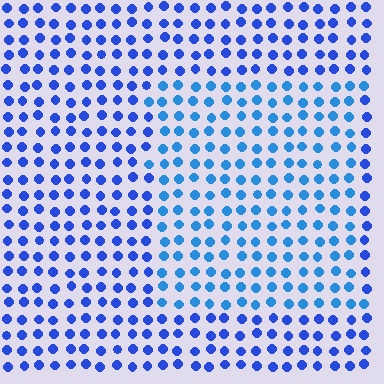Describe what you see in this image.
The image is filled with small blue elements in a uniform arrangement. A rectangle-shaped region is visible where the elements are tinted to a slightly different hue, forming a subtle color boundary.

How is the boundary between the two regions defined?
The boundary is defined purely by a slight shift in hue (about 23 degrees). Spacing, size, and orientation are identical on both sides.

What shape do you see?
I see a rectangle.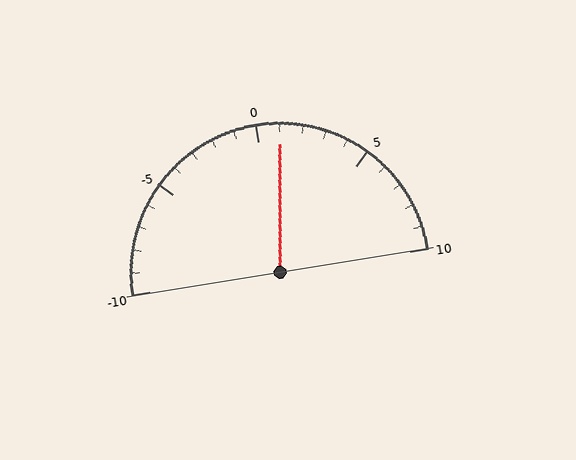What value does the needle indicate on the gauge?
The needle indicates approximately 1.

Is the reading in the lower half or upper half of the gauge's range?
The reading is in the upper half of the range (-10 to 10).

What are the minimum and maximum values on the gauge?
The gauge ranges from -10 to 10.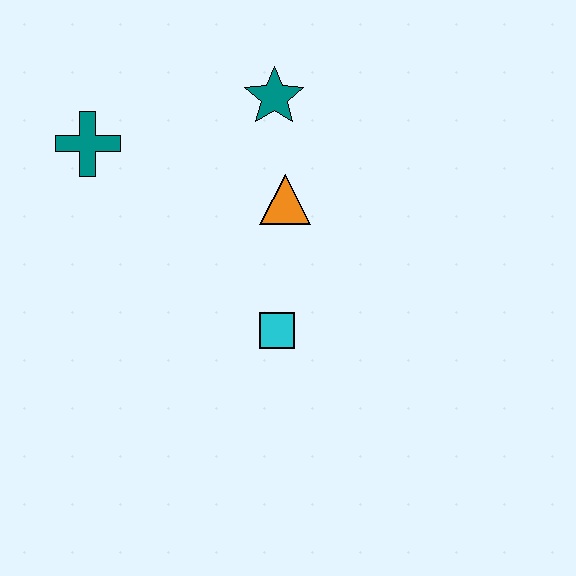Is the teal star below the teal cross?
No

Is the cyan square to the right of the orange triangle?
No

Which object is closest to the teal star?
The orange triangle is closest to the teal star.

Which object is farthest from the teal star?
The cyan square is farthest from the teal star.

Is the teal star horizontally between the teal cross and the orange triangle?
Yes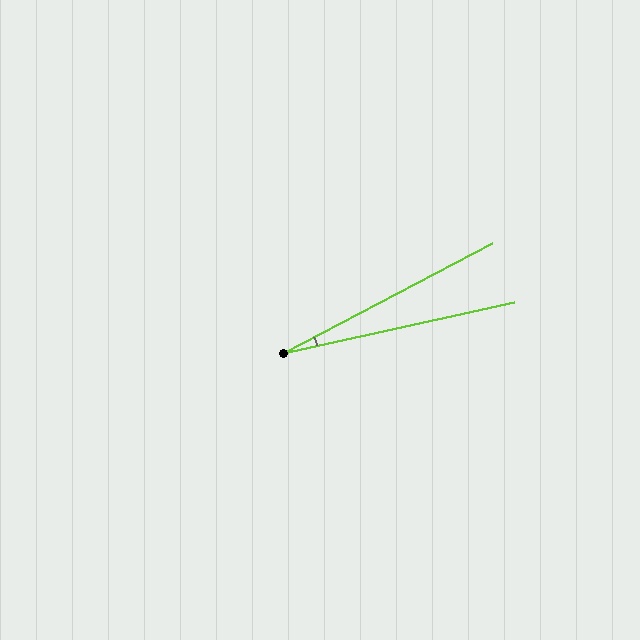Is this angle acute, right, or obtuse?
It is acute.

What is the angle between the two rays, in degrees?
Approximately 15 degrees.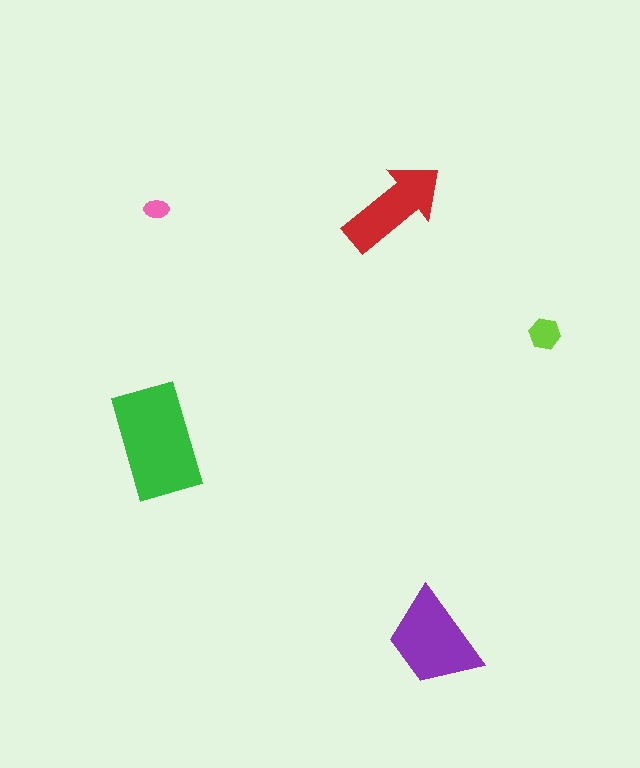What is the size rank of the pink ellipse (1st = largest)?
5th.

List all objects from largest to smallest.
The green rectangle, the purple trapezoid, the red arrow, the lime hexagon, the pink ellipse.